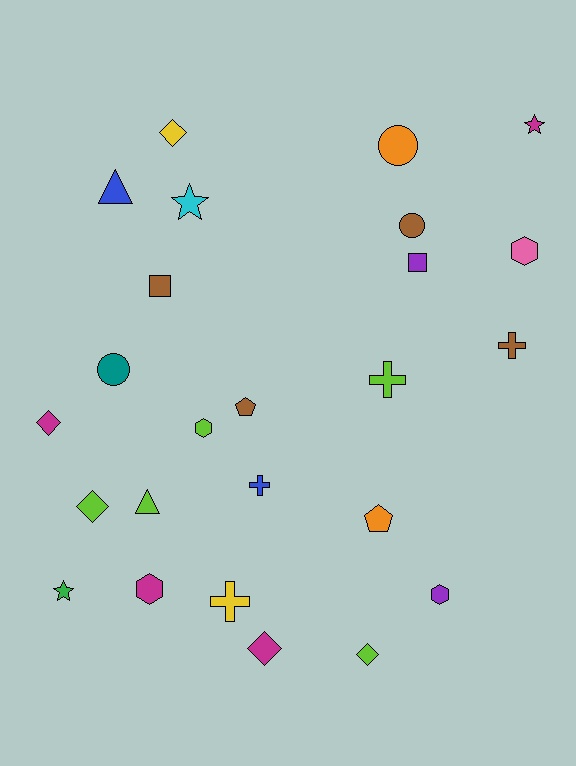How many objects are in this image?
There are 25 objects.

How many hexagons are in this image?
There are 4 hexagons.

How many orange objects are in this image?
There are 2 orange objects.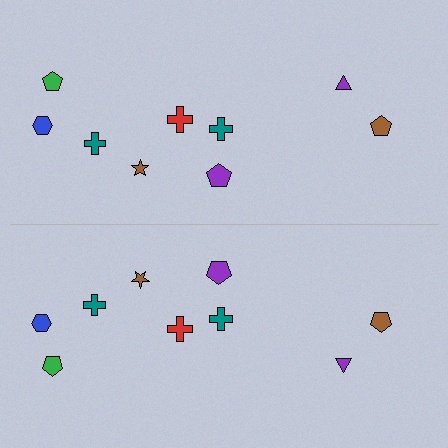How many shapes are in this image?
There are 18 shapes in this image.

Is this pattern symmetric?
Yes, this pattern has bilateral (reflection) symmetry.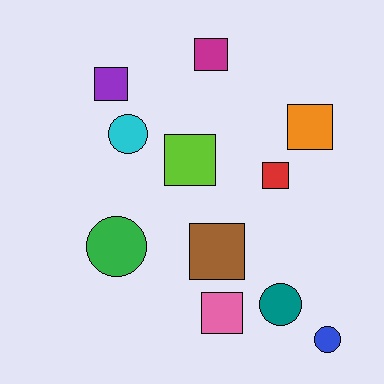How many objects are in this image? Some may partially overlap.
There are 11 objects.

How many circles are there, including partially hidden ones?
There are 4 circles.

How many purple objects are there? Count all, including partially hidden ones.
There is 1 purple object.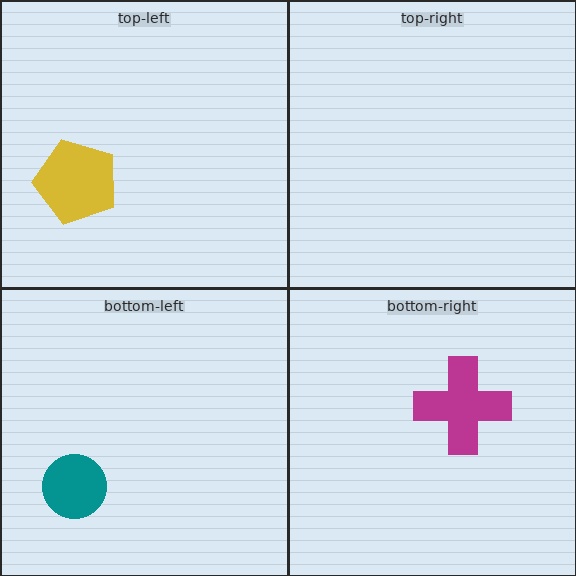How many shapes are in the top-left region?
1.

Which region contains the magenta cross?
The bottom-right region.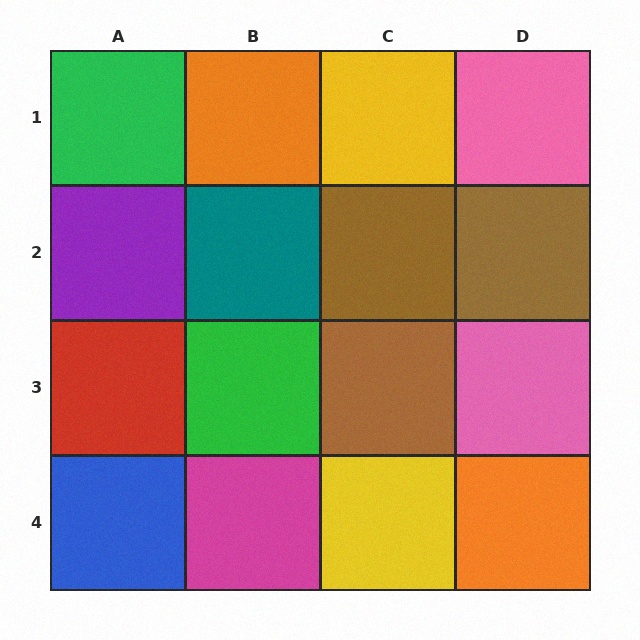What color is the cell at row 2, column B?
Teal.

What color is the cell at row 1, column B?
Orange.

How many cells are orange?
2 cells are orange.